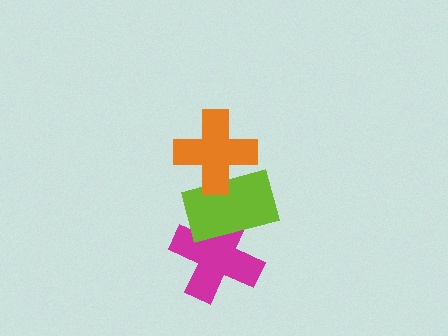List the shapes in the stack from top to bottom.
From top to bottom: the orange cross, the lime rectangle, the magenta cross.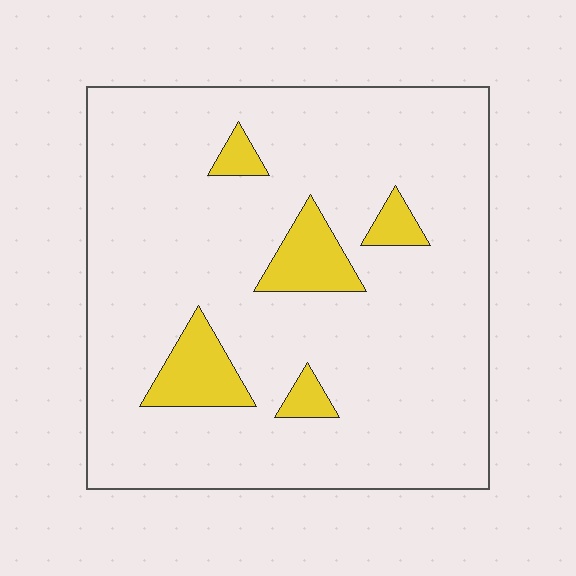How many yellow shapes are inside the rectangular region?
5.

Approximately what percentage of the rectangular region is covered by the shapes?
Approximately 10%.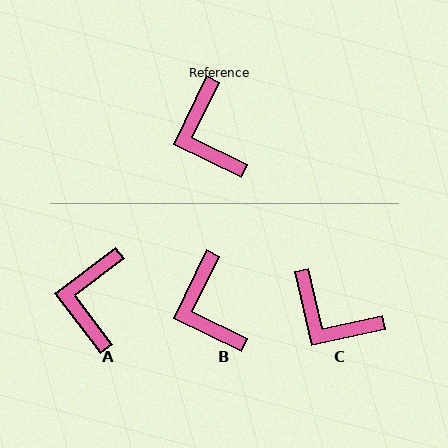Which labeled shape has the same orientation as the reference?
B.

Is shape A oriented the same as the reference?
No, it is off by about 27 degrees.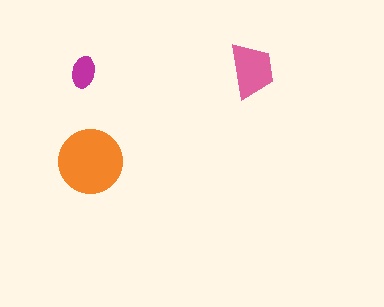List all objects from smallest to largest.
The magenta ellipse, the pink trapezoid, the orange circle.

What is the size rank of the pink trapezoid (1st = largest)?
2nd.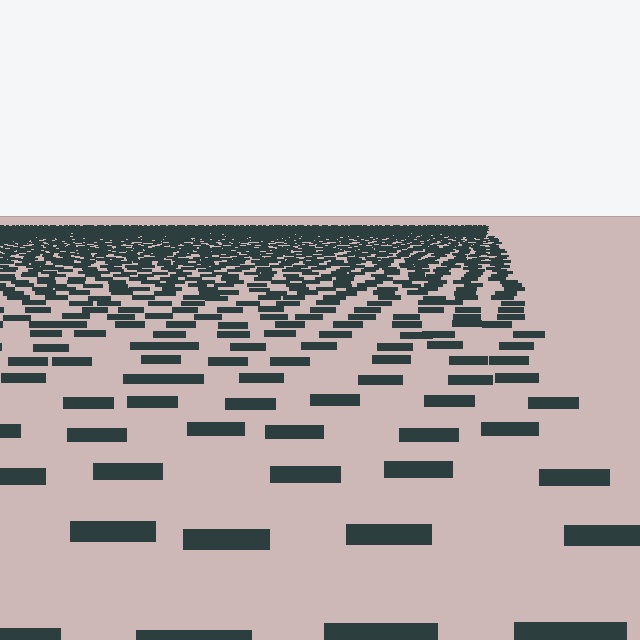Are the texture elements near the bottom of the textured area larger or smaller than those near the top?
Larger. Near the bottom, elements are closer to the viewer and appear at a bigger on-screen size.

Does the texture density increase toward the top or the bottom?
Density increases toward the top.